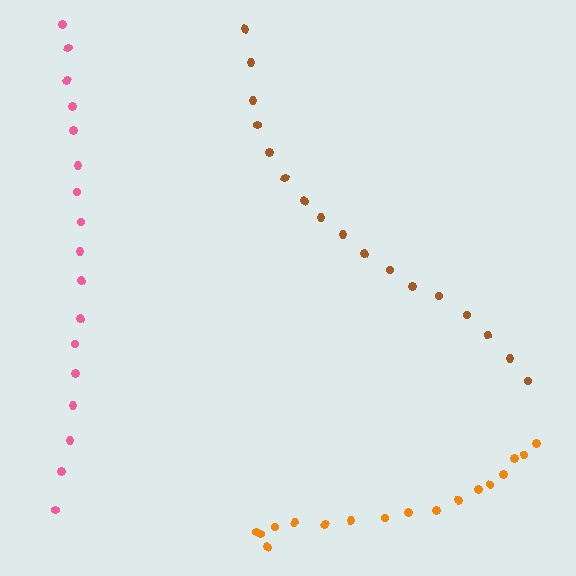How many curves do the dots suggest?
There are 3 distinct paths.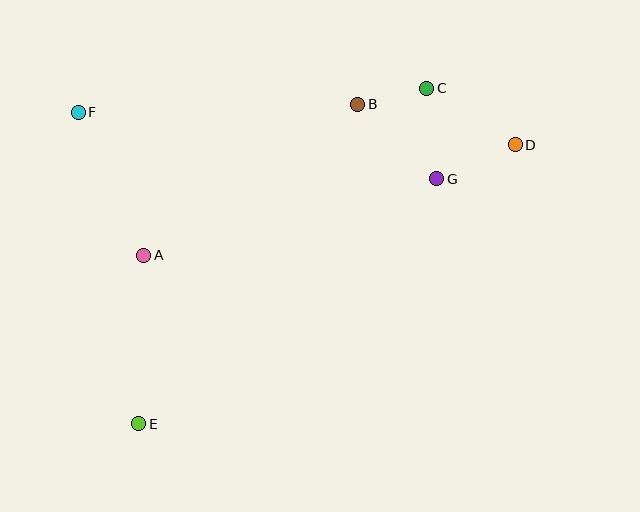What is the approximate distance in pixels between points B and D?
The distance between B and D is approximately 162 pixels.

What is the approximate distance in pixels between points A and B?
The distance between A and B is approximately 262 pixels.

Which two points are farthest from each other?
Points D and E are farthest from each other.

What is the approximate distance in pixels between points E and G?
The distance between E and G is approximately 386 pixels.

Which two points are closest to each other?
Points B and C are closest to each other.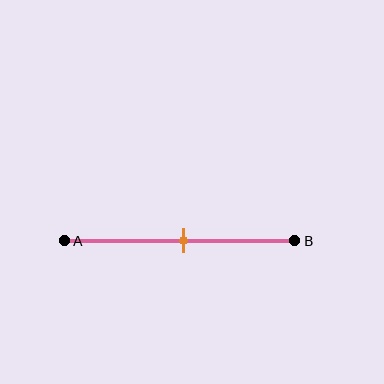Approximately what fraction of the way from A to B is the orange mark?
The orange mark is approximately 50% of the way from A to B.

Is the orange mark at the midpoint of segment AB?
Yes, the mark is approximately at the midpoint.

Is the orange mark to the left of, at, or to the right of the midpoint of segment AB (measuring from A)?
The orange mark is approximately at the midpoint of segment AB.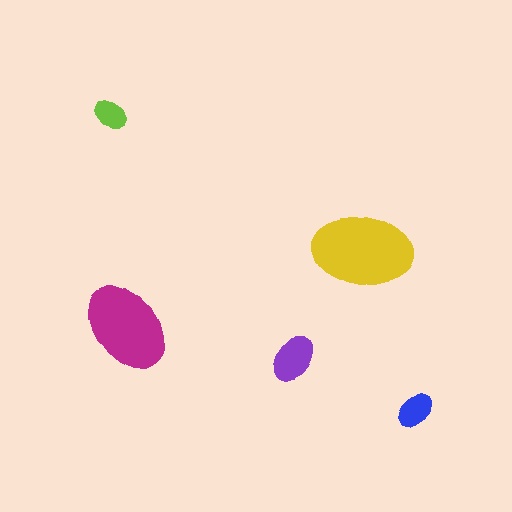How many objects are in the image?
There are 5 objects in the image.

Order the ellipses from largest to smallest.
the yellow one, the magenta one, the purple one, the blue one, the lime one.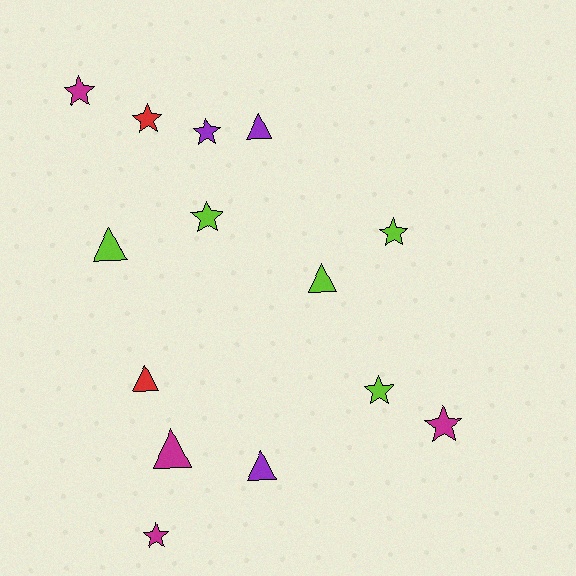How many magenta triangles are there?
There is 1 magenta triangle.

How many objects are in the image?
There are 14 objects.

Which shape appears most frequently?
Star, with 8 objects.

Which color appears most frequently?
Lime, with 5 objects.